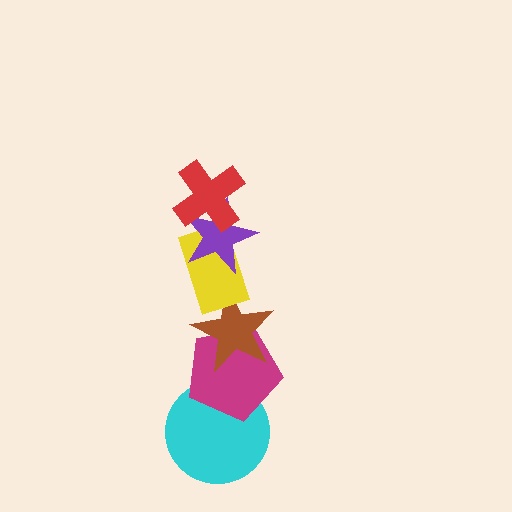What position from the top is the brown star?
The brown star is 4th from the top.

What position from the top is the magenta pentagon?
The magenta pentagon is 5th from the top.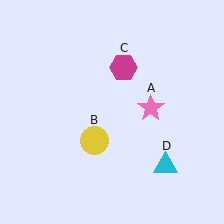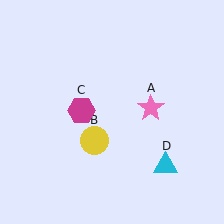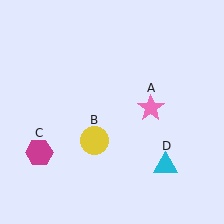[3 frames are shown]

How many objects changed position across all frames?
1 object changed position: magenta hexagon (object C).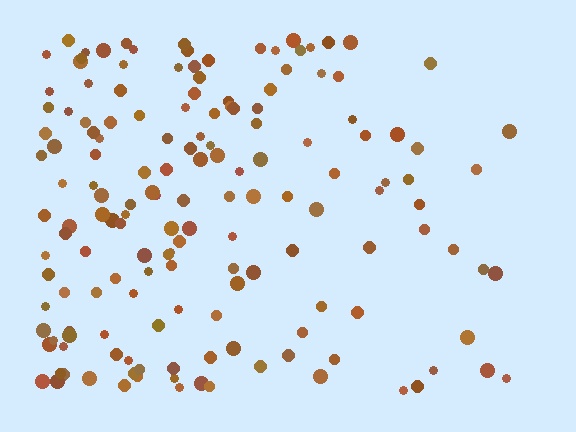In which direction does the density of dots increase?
From right to left, with the left side densest.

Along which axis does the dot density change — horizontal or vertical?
Horizontal.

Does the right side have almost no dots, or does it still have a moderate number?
Still a moderate number, just noticeably fewer than the left.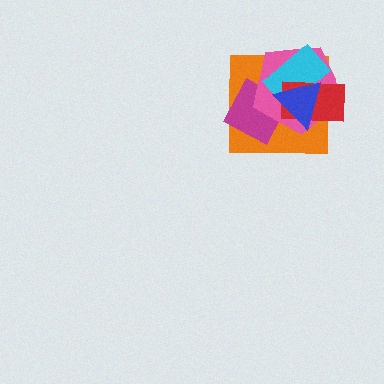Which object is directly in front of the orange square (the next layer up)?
The magenta diamond is directly in front of the orange square.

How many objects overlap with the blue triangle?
5 objects overlap with the blue triangle.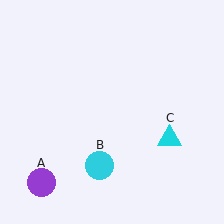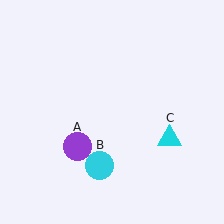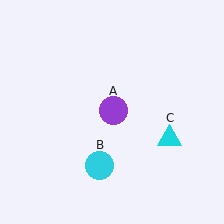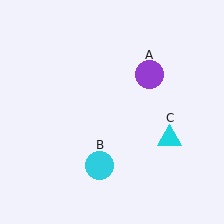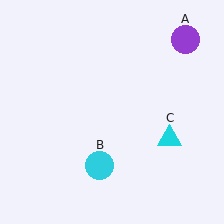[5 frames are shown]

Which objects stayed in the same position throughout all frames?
Cyan circle (object B) and cyan triangle (object C) remained stationary.